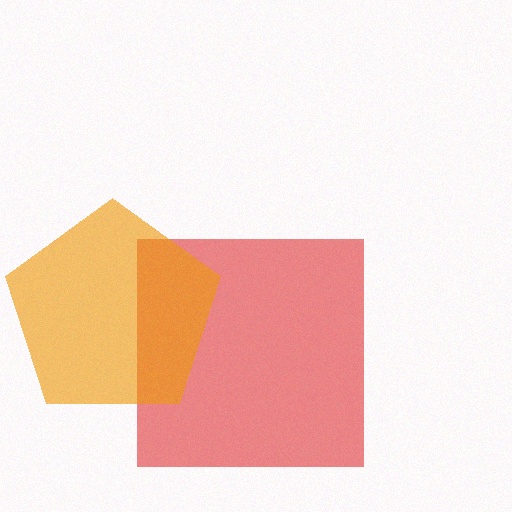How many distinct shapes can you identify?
There are 2 distinct shapes: a red square, an orange pentagon.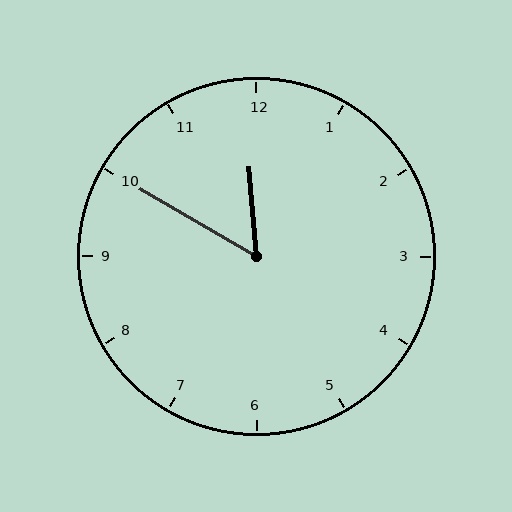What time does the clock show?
11:50.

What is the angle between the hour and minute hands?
Approximately 55 degrees.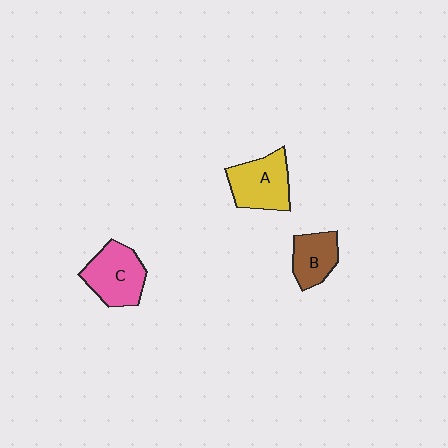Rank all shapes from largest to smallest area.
From largest to smallest: C (pink), A (yellow), B (brown).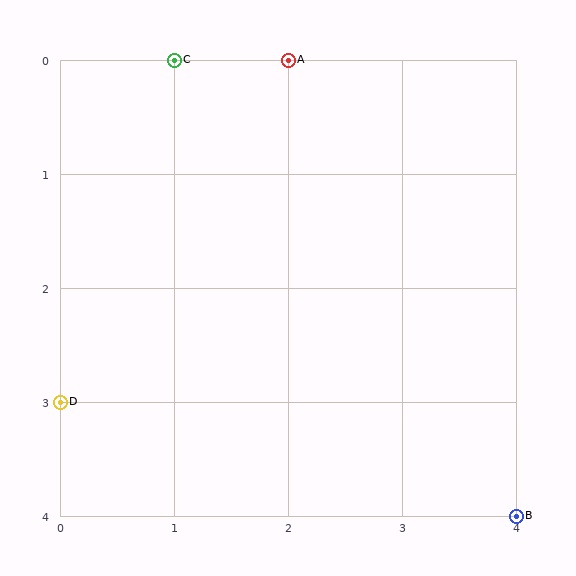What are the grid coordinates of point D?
Point D is at grid coordinates (0, 3).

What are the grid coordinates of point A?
Point A is at grid coordinates (2, 0).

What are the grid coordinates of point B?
Point B is at grid coordinates (4, 4).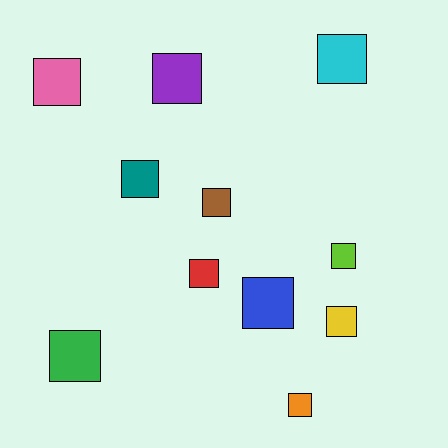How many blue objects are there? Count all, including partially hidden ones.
There is 1 blue object.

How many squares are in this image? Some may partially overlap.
There are 11 squares.